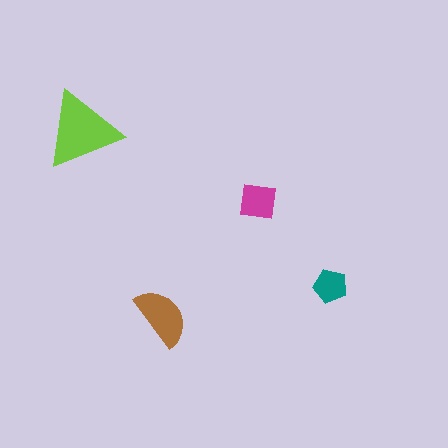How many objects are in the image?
There are 4 objects in the image.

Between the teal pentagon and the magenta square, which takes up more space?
The magenta square.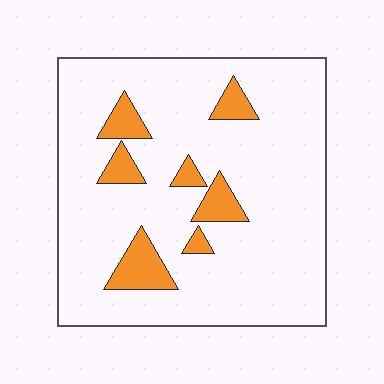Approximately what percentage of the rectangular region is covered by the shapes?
Approximately 10%.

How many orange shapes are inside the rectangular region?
7.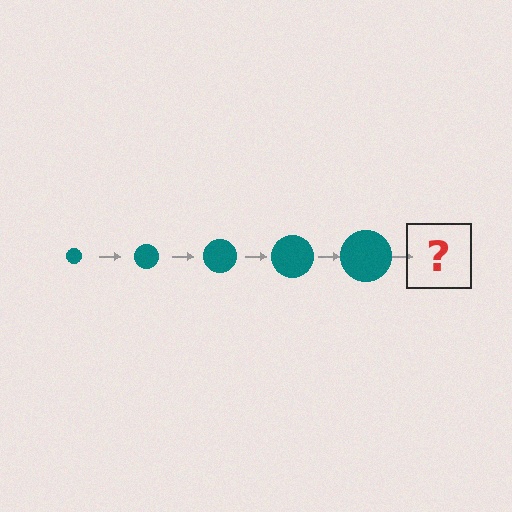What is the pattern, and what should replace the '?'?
The pattern is that the circle gets progressively larger each step. The '?' should be a teal circle, larger than the previous one.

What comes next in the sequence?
The next element should be a teal circle, larger than the previous one.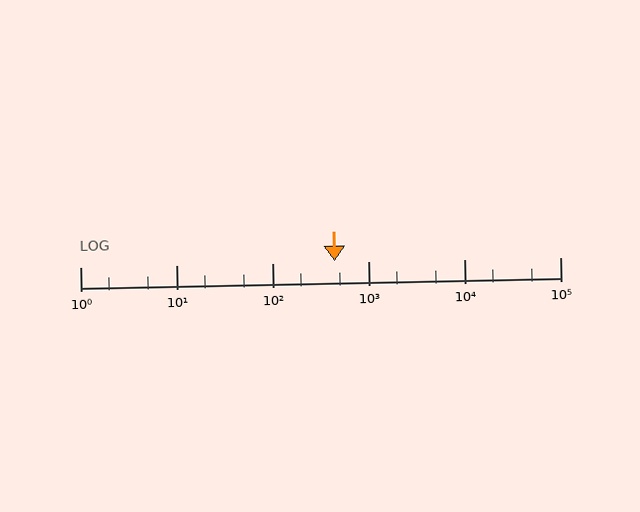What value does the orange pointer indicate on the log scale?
The pointer indicates approximately 450.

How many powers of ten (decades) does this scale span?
The scale spans 5 decades, from 1 to 100000.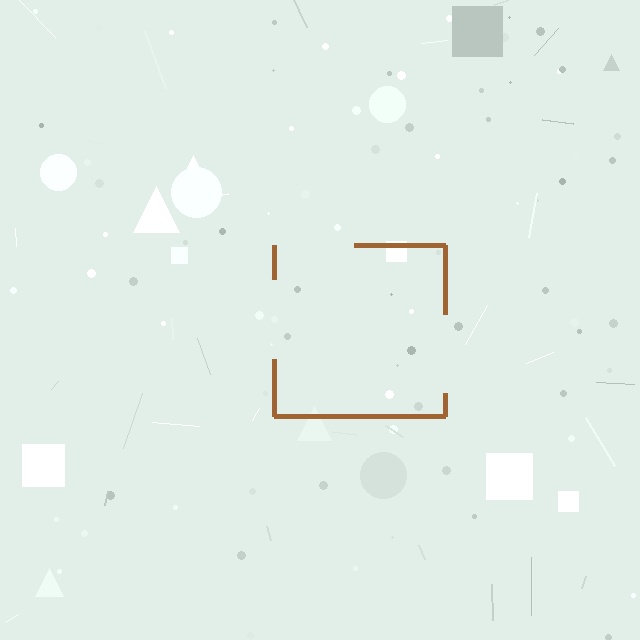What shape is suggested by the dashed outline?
The dashed outline suggests a square.